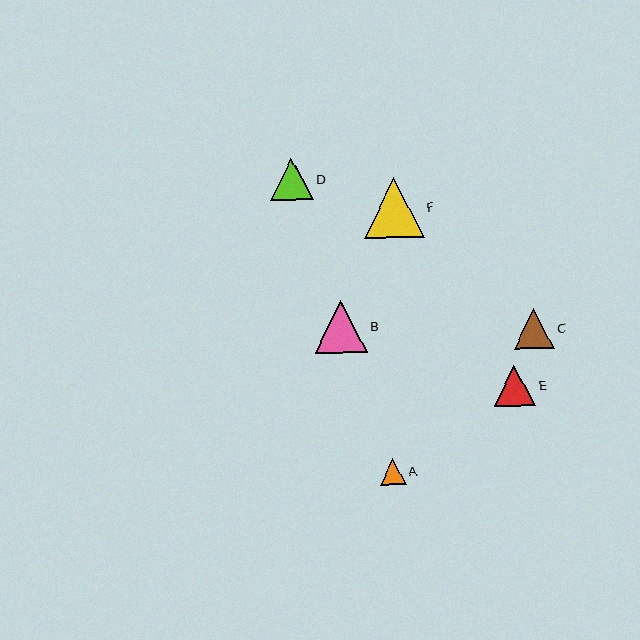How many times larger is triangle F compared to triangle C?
Triangle F is approximately 1.5 times the size of triangle C.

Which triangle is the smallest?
Triangle A is the smallest with a size of approximately 26 pixels.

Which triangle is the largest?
Triangle F is the largest with a size of approximately 60 pixels.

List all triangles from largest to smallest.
From largest to smallest: F, B, D, E, C, A.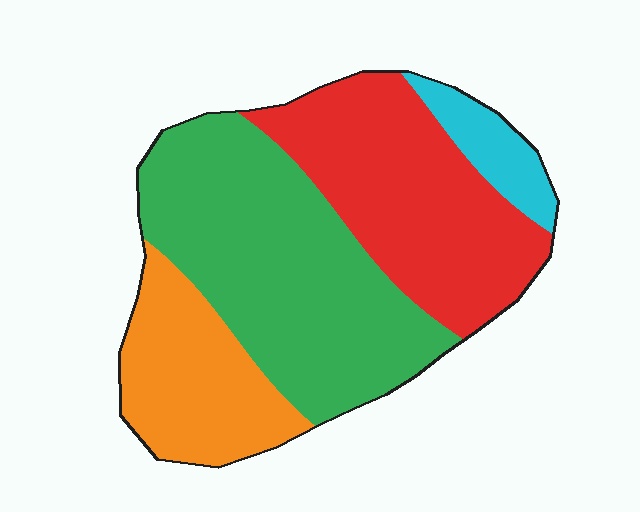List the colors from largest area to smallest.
From largest to smallest: green, red, orange, cyan.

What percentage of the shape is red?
Red covers about 30% of the shape.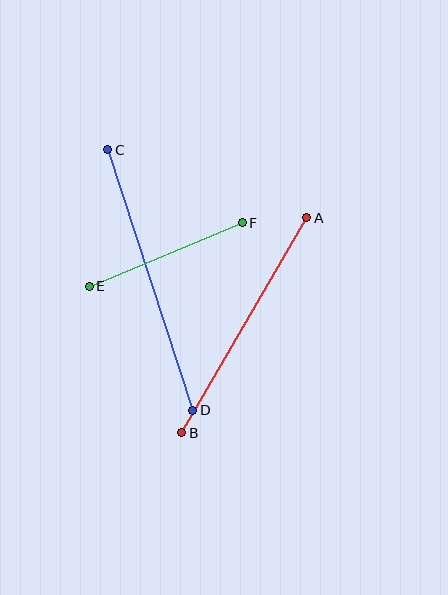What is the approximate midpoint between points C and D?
The midpoint is at approximately (150, 280) pixels.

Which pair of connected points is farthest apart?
Points C and D are farthest apart.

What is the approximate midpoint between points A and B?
The midpoint is at approximately (244, 325) pixels.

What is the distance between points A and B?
The distance is approximately 249 pixels.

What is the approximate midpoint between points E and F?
The midpoint is at approximately (166, 254) pixels.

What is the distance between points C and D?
The distance is approximately 274 pixels.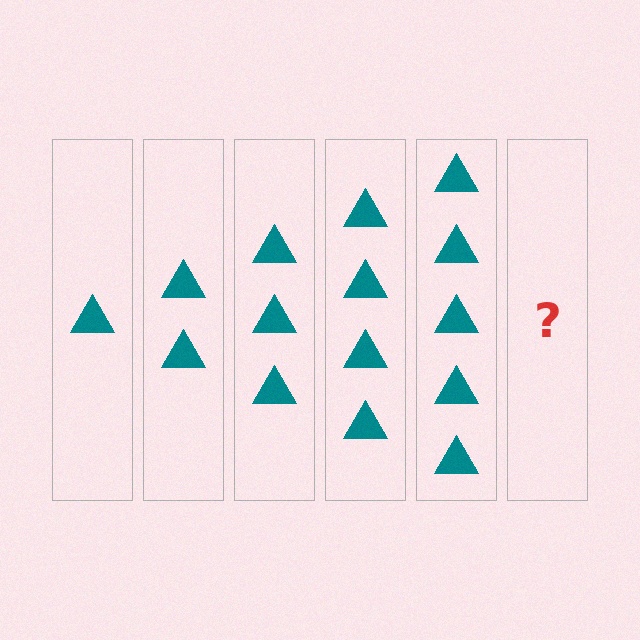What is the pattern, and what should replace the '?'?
The pattern is that each step adds one more triangle. The '?' should be 6 triangles.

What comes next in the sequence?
The next element should be 6 triangles.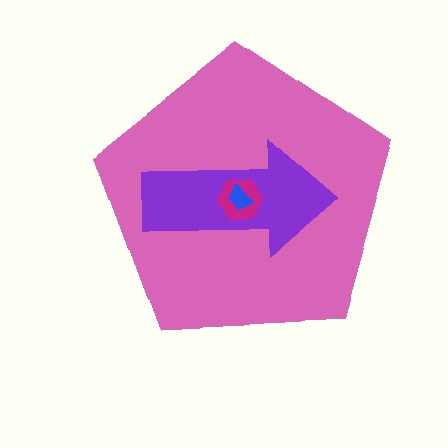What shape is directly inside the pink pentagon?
The purple arrow.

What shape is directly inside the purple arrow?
The magenta hexagon.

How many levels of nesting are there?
4.